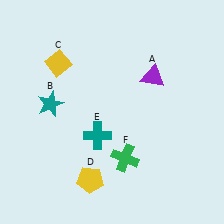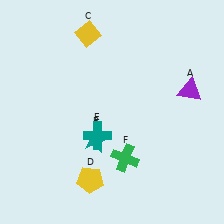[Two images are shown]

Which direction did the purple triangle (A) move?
The purple triangle (A) moved right.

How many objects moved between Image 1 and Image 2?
3 objects moved between the two images.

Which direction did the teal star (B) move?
The teal star (B) moved right.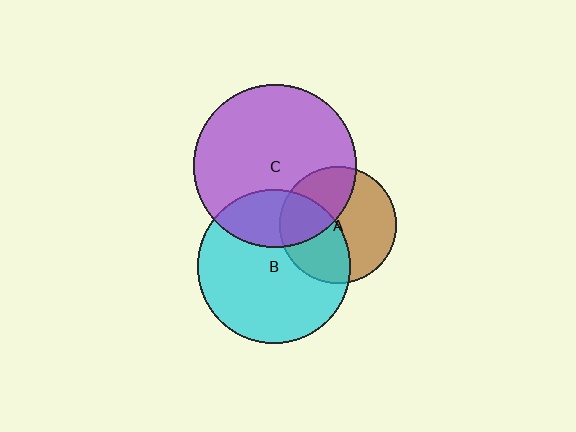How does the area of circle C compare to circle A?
Approximately 1.9 times.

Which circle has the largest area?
Circle C (purple).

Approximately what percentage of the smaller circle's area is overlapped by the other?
Approximately 25%.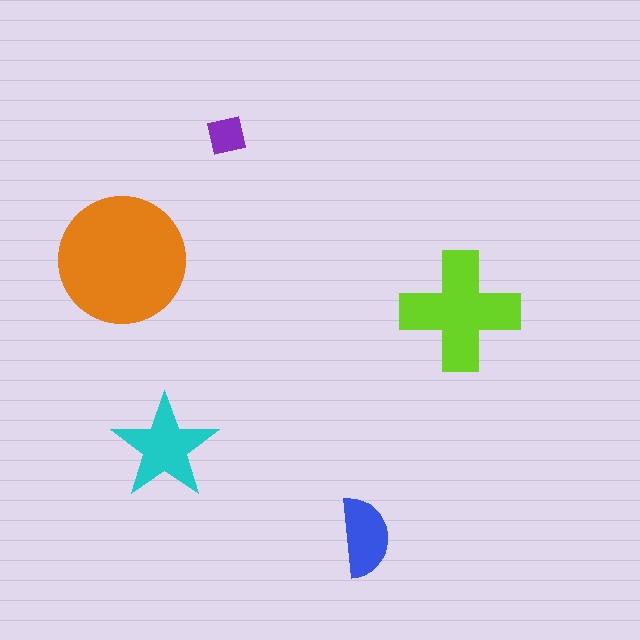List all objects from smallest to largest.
The purple square, the blue semicircle, the cyan star, the lime cross, the orange circle.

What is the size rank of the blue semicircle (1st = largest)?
4th.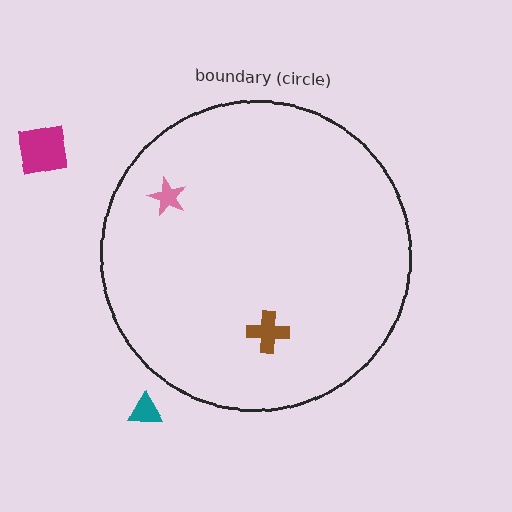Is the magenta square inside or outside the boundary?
Outside.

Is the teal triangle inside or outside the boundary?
Outside.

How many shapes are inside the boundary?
2 inside, 2 outside.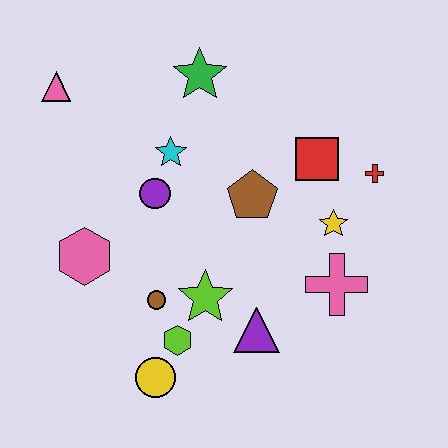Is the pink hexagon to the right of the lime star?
No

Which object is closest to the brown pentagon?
The red square is closest to the brown pentagon.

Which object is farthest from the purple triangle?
The pink triangle is farthest from the purple triangle.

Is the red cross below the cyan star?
Yes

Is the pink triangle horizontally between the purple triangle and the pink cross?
No